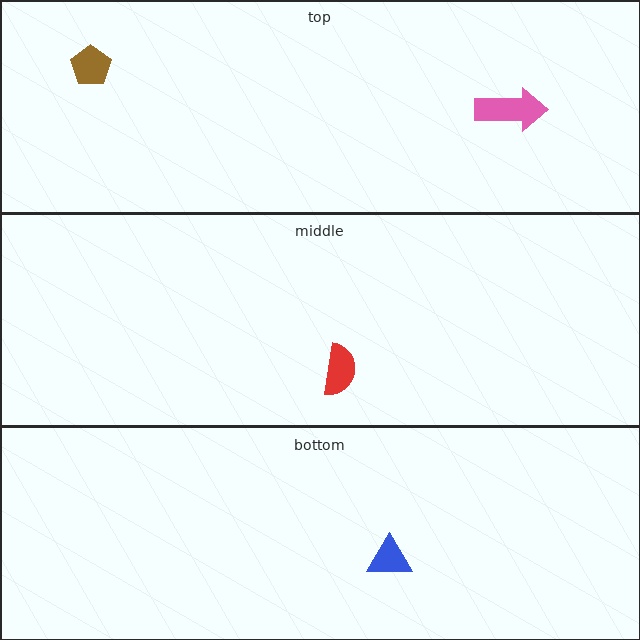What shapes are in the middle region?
The red semicircle.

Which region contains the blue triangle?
The bottom region.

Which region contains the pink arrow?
The top region.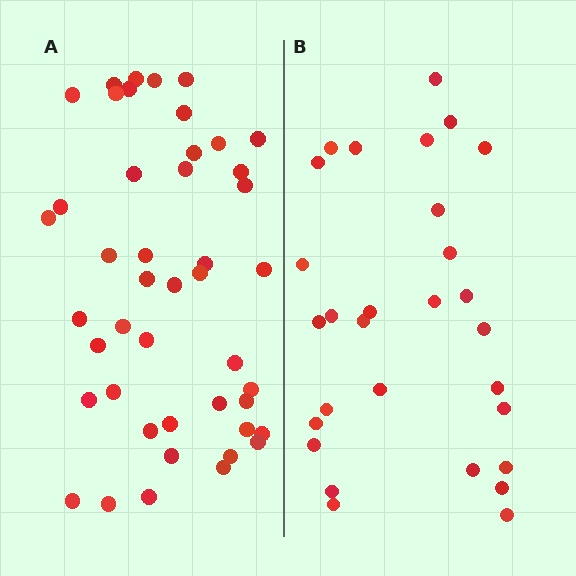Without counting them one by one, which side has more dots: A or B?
Region A (the left region) has more dots.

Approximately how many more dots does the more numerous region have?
Region A has approximately 15 more dots than region B.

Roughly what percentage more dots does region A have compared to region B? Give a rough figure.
About 55% more.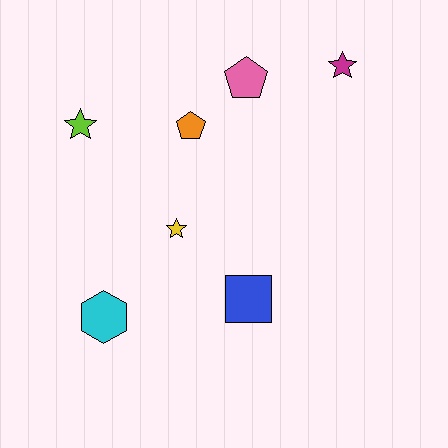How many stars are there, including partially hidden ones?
There are 3 stars.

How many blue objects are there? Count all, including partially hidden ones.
There is 1 blue object.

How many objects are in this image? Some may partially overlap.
There are 7 objects.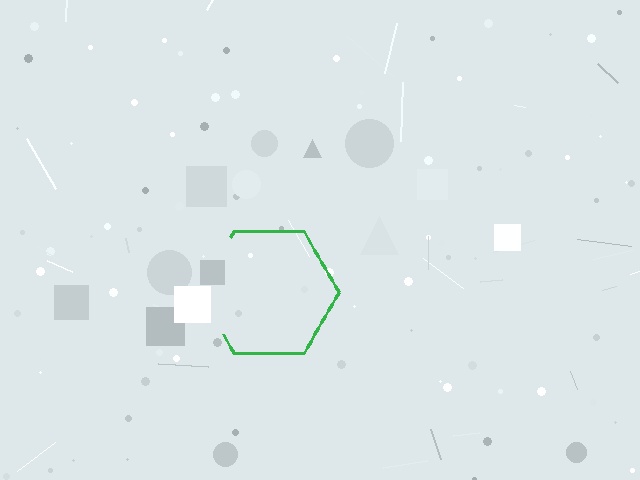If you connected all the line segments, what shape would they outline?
They would outline a hexagon.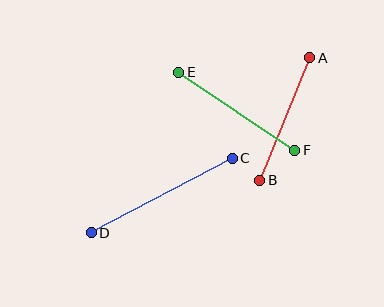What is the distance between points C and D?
The distance is approximately 160 pixels.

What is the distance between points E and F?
The distance is approximately 140 pixels.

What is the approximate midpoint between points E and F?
The midpoint is at approximately (237, 111) pixels.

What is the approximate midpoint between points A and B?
The midpoint is at approximately (285, 119) pixels.